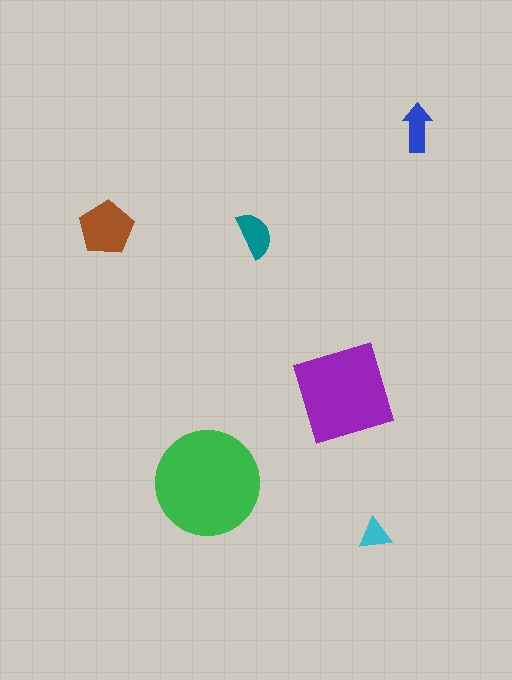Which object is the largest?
The green circle.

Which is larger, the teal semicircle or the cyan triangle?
The teal semicircle.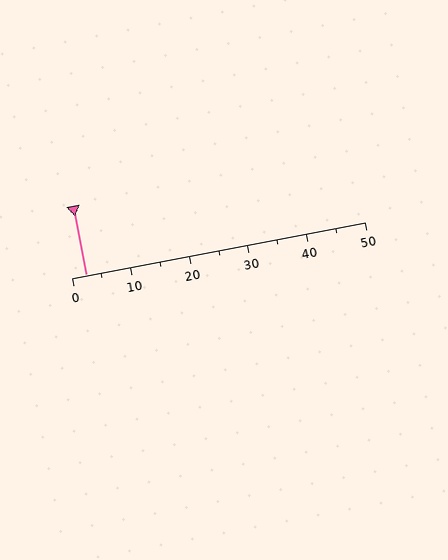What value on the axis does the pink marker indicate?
The marker indicates approximately 2.5.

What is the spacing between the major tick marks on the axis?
The major ticks are spaced 10 apart.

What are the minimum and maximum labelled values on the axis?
The axis runs from 0 to 50.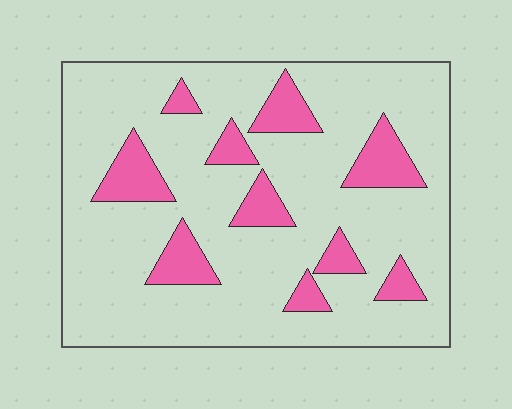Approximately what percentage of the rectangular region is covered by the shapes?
Approximately 20%.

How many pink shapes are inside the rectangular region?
10.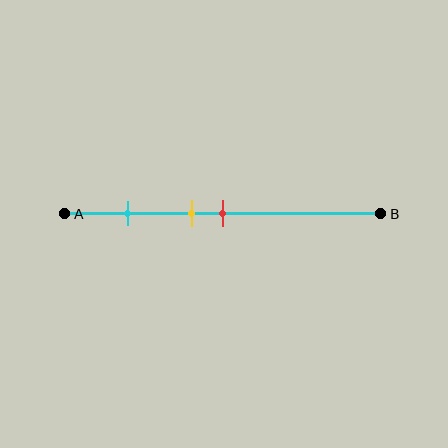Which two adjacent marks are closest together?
The yellow and red marks are the closest adjacent pair.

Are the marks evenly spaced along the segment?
No, the marks are not evenly spaced.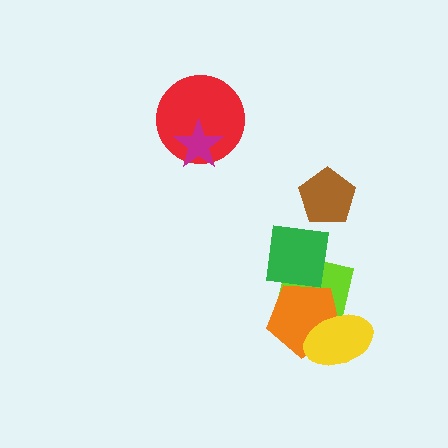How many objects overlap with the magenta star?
1 object overlaps with the magenta star.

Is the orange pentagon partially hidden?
Yes, it is partially covered by another shape.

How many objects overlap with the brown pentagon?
0 objects overlap with the brown pentagon.